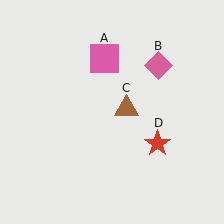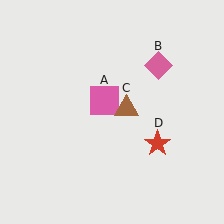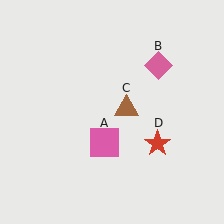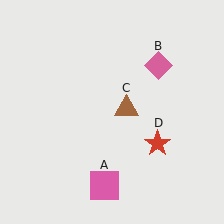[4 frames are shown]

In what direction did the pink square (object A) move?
The pink square (object A) moved down.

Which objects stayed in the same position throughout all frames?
Pink diamond (object B) and brown triangle (object C) and red star (object D) remained stationary.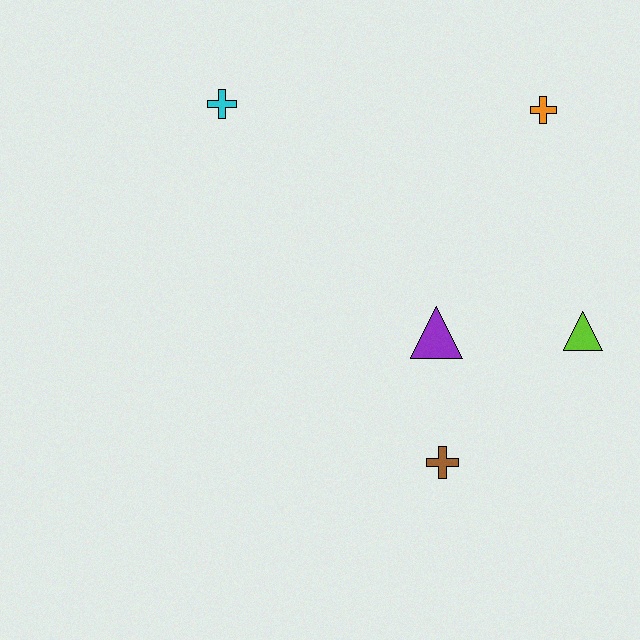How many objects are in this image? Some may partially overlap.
There are 5 objects.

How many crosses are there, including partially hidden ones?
There are 3 crosses.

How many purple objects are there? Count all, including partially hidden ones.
There is 1 purple object.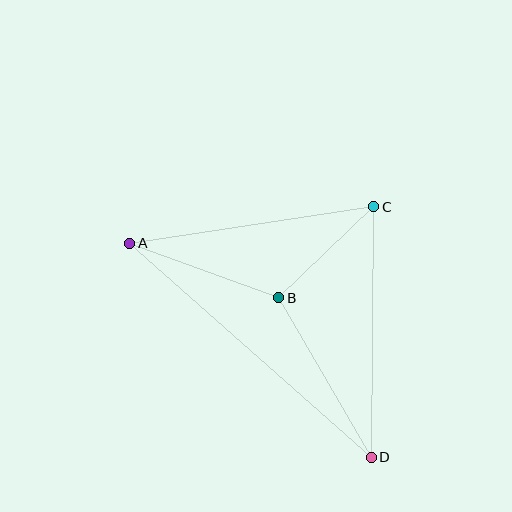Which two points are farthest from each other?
Points A and D are farthest from each other.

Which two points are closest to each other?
Points B and C are closest to each other.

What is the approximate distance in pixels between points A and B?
The distance between A and B is approximately 159 pixels.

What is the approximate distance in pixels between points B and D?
The distance between B and D is approximately 184 pixels.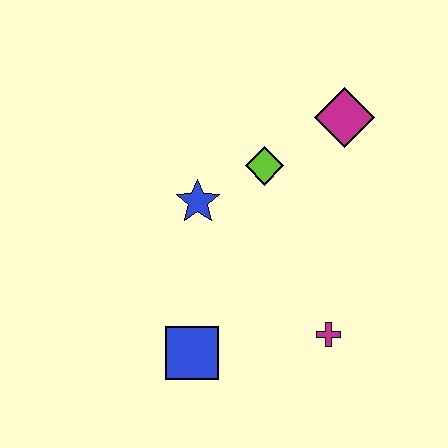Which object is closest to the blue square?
The magenta cross is closest to the blue square.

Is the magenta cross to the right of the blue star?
Yes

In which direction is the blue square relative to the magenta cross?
The blue square is to the left of the magenta cross.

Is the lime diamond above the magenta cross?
Yes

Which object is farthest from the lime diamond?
The blue square is farthest from the lime diamond.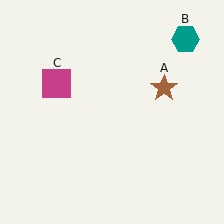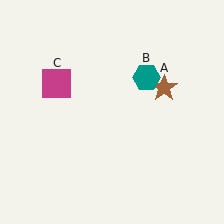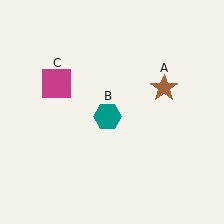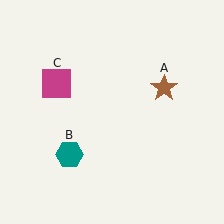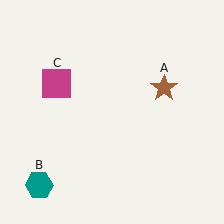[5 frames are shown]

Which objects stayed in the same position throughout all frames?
Brown star (object A) and magenta square (object C) remained stationary.